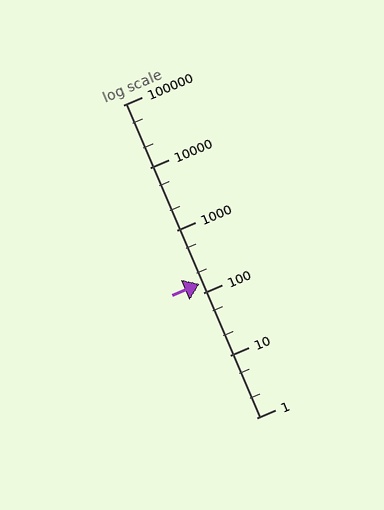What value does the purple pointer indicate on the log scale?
The pointer indicates approximately 140.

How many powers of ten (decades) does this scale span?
The scale spans 5 decades, from 1 to 100000.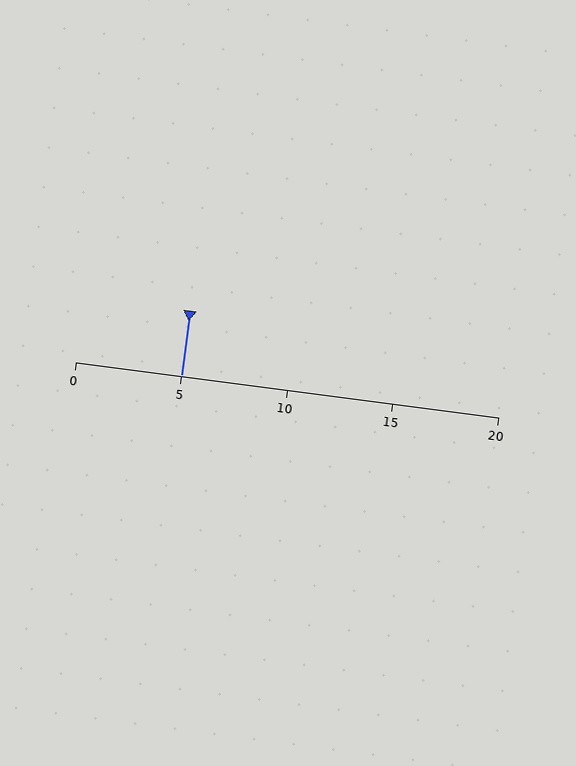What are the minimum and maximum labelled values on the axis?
The axis runs from 0 to 20.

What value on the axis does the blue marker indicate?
The marker indicates approximately 5.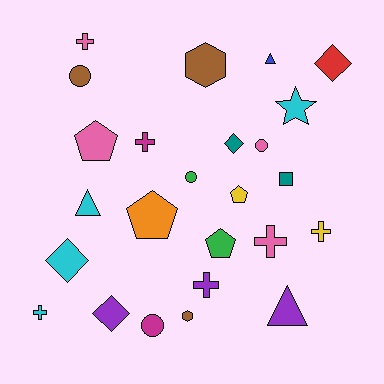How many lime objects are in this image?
There are no lime objects.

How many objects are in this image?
There are 25 objects.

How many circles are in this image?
There are 4 circles.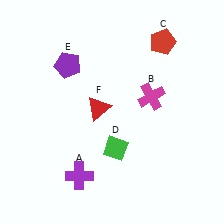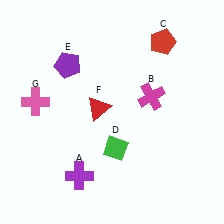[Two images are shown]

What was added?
A pink cross (G) was added in Image 2.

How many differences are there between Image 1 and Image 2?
There is 1 difference between the two images.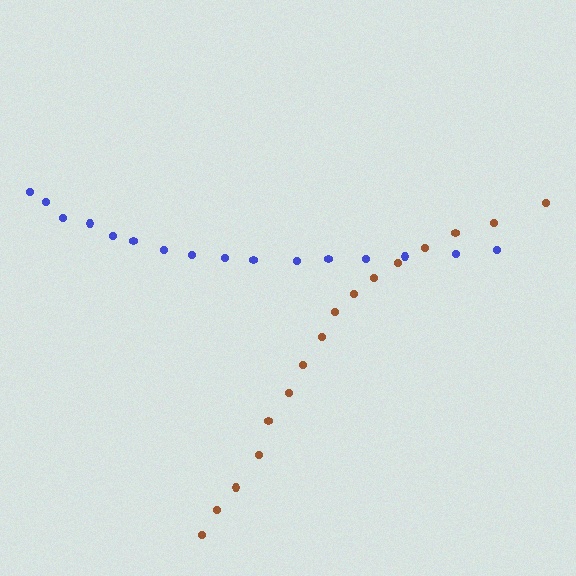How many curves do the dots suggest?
There are 2 distinct paths.